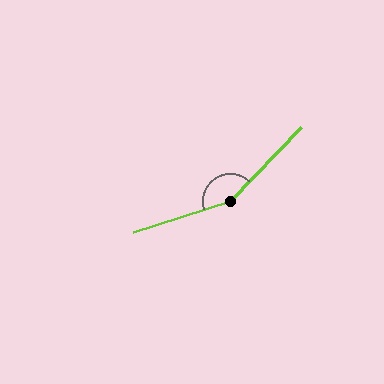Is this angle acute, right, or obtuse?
It is obtuse.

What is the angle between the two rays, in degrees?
Approximately 152 degrees.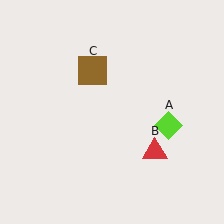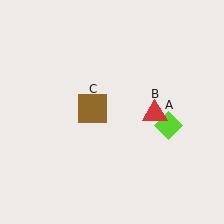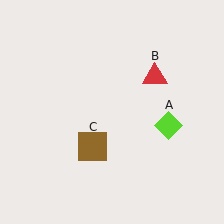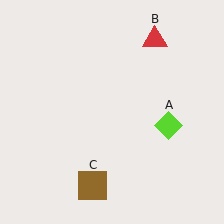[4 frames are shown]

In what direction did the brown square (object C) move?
The brown square (object C) moved down.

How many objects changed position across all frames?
2 objects changed position: red triangle (object B), brown square (object C).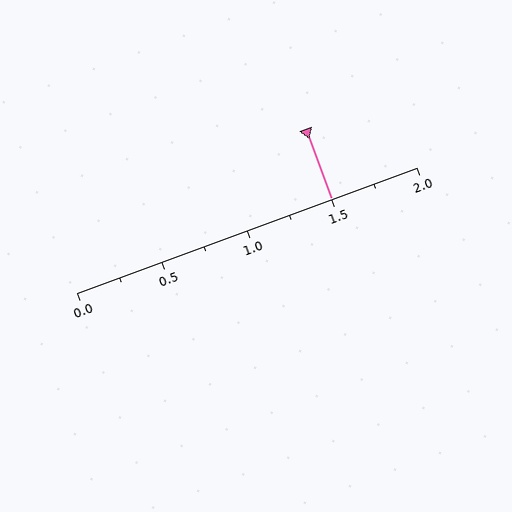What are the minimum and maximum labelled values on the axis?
The axis runs from 0.0 to 2.0.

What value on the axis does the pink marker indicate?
The marker indicates approximately 1.5.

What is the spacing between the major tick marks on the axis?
The major ticks are spaced 0.5 apart.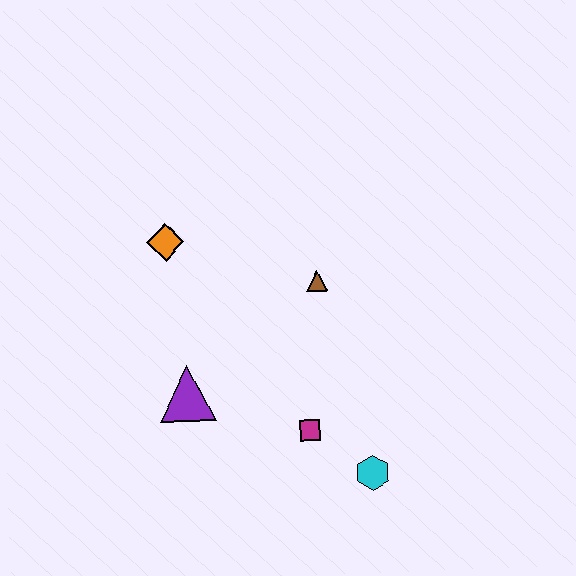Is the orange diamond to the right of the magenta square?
No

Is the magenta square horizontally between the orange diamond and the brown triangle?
Yes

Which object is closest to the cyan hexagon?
The magenta square is closest to the cyan hexagon.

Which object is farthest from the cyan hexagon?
The orange diamond is farthest from the cyan hexagon.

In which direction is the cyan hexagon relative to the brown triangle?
The cyan hexagon is below the brown triangle.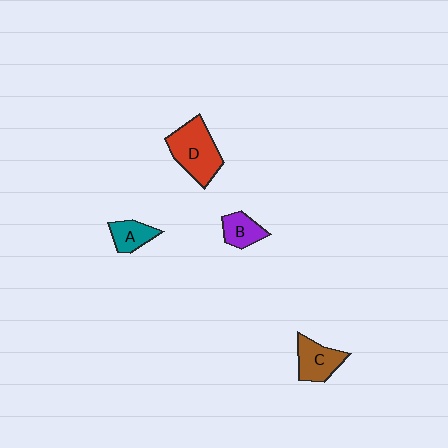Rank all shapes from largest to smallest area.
From largest to smallest: D (red), C (brown), B (purple), A (teal).